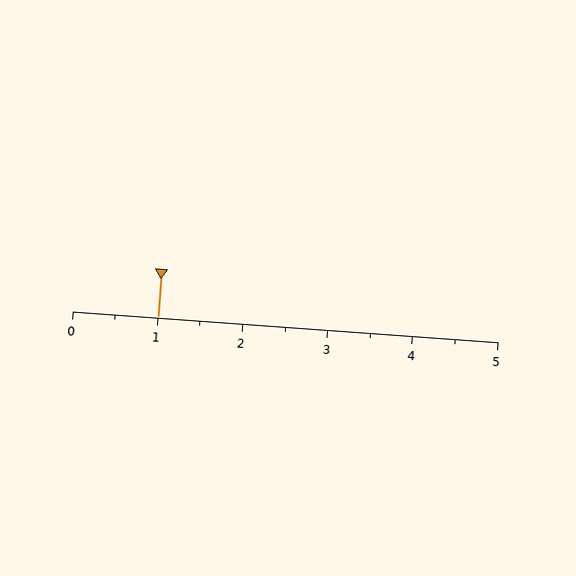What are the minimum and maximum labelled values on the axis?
The axis runs from 0 to 5.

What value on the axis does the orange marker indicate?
The marker indicates approximately 1.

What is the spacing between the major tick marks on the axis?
The major ticks are spaced 1 apart.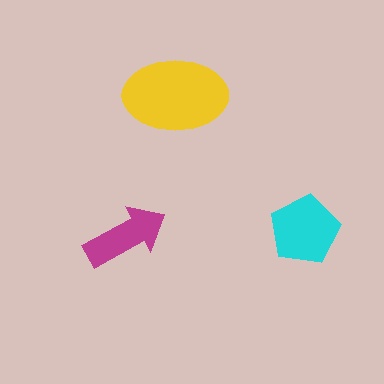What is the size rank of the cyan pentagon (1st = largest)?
2nd.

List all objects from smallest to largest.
The magenta arrow, the cyan pentagon, the yellow ellipse.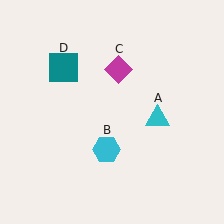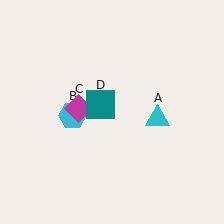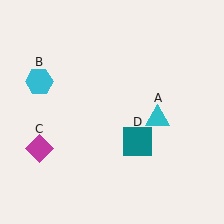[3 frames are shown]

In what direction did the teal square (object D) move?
The teal square (object D) moved down and to the right.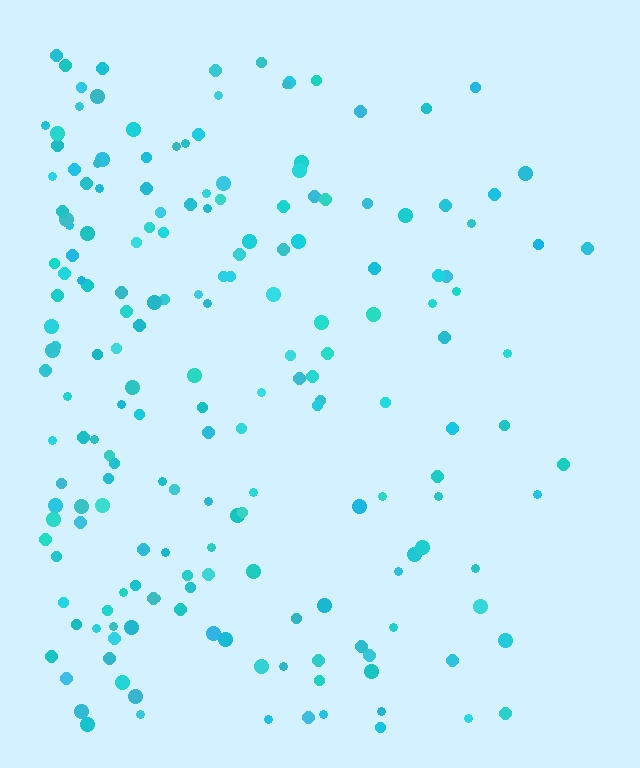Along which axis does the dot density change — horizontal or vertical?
Horizontal.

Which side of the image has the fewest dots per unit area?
The right.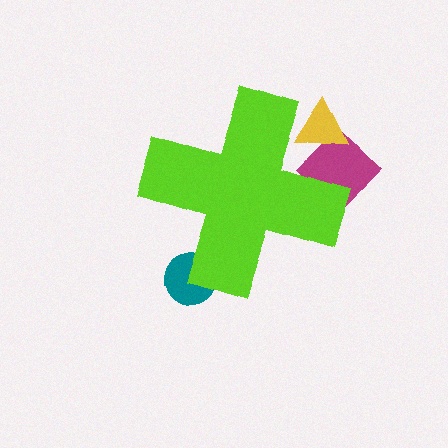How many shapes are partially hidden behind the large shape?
3 shapes are partially hidden.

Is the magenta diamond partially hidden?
Yes, the magenta diamond is partially hidden behind the lime cross.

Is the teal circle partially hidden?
Yes, the teal circle is partially hidden behind the lime cross.